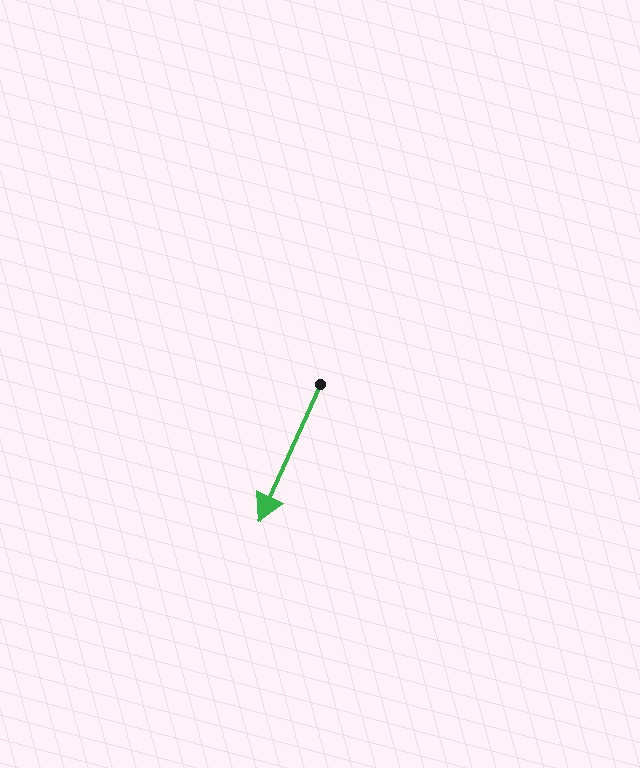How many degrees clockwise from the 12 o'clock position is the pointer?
Approximately 204 degrees.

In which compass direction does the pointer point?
Southwest.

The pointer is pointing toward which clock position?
Roughly 7 o'clock.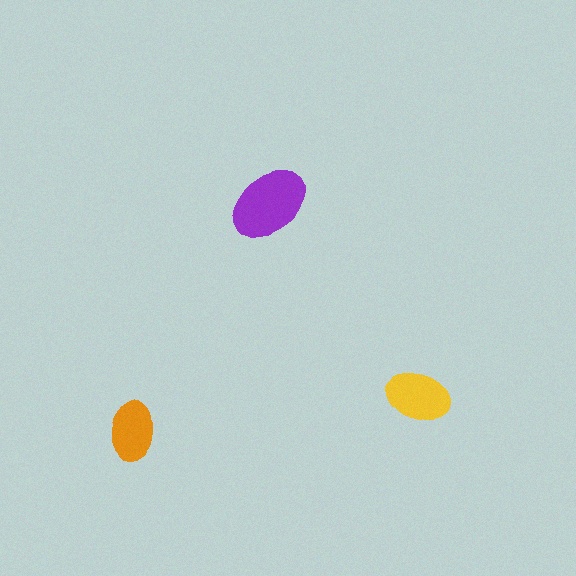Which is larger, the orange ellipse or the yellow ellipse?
The yellow one.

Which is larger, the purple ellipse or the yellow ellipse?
The purple one.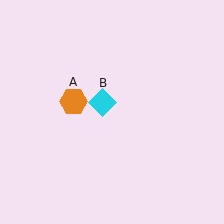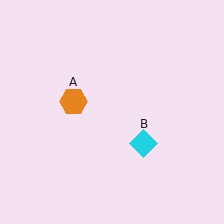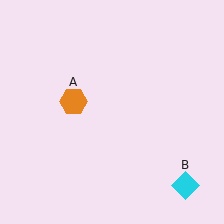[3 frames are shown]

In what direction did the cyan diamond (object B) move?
The cyan diamond (object B) moved down and to the right.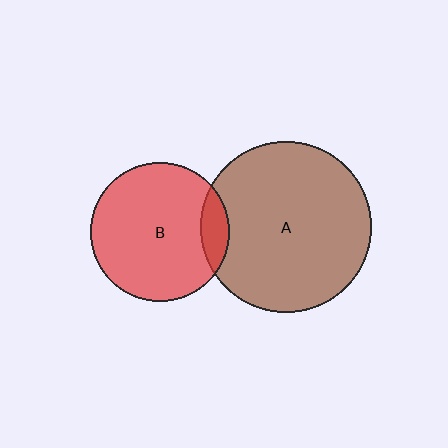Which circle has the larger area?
Circle A (brown).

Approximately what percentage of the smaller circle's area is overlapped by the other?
Approximately 10%.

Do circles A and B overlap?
Yes.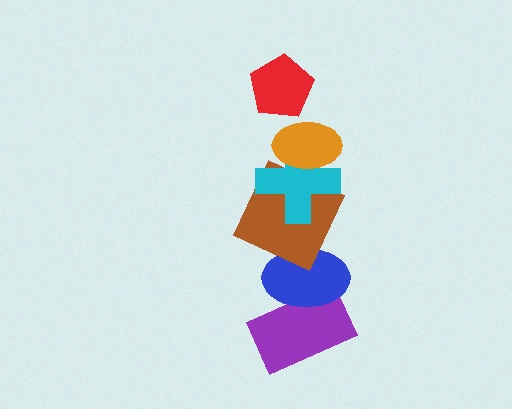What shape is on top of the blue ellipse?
The brown square is on top of the blue ellipse.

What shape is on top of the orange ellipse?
The red pentagon is on top of the orange ellipse.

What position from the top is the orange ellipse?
The orange ellipse is 2nd from the top.